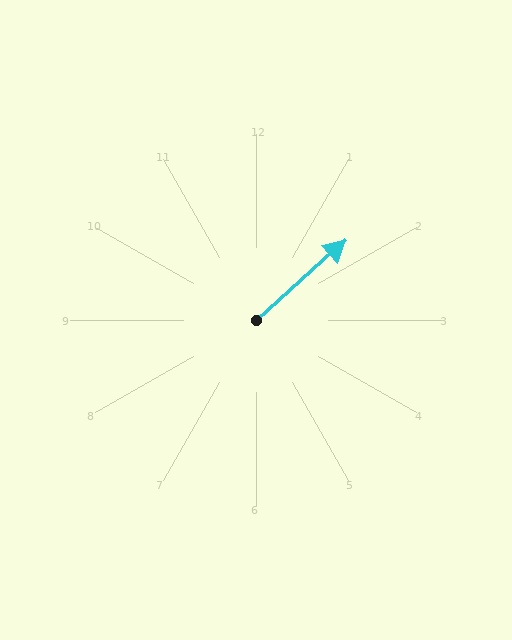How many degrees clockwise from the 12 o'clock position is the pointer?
Approximately 48 degrees.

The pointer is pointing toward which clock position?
Roughly 2 o'clock.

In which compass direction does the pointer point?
Northeast.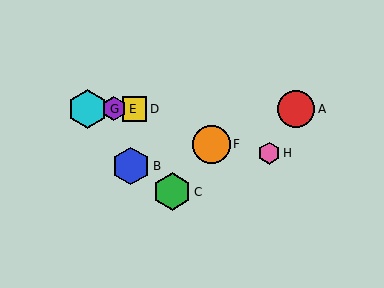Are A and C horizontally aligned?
No, A is at y≈109 and C is at y≈192.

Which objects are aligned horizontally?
Objects A, D, E, G are aligned horizontally.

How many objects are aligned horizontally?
4 objects (A, D, E, G) are aligned horizontally.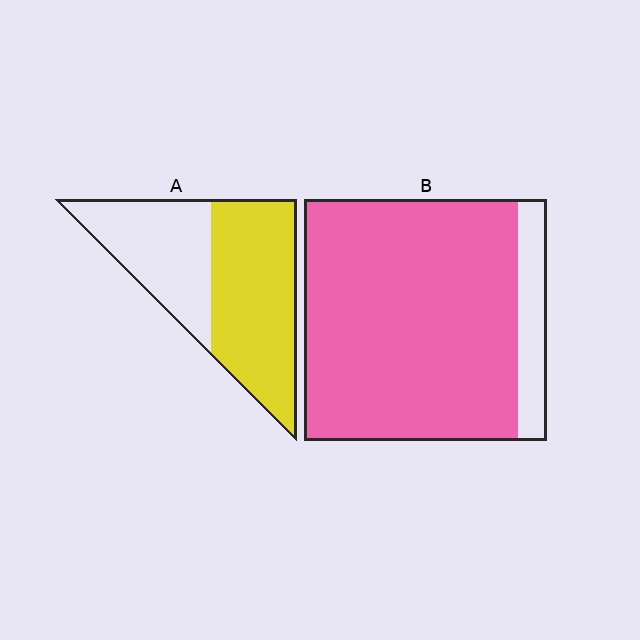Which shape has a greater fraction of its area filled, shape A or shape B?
Shape B.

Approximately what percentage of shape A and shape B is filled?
A is approximately 60% and B is approximately 90%.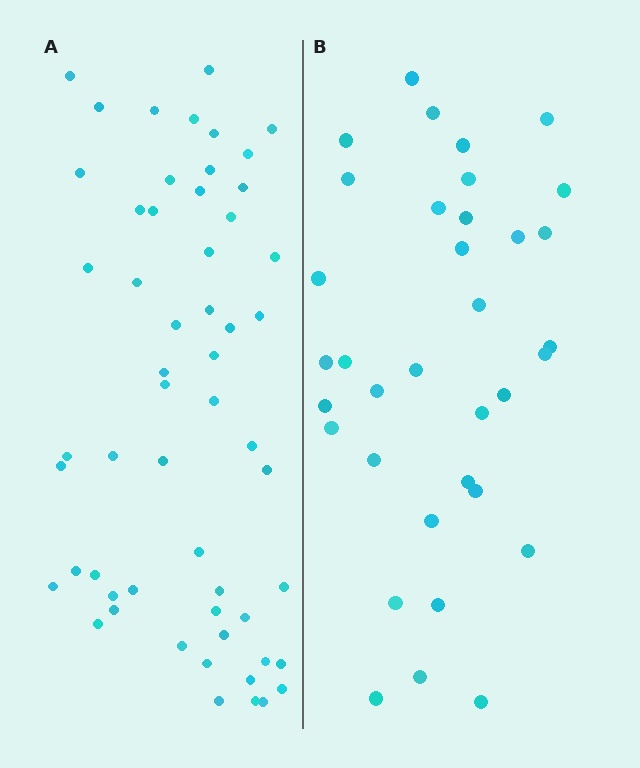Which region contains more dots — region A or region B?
Region A (the left region) has more dots.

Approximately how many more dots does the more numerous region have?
Region A has approximately 20 more dots than region B.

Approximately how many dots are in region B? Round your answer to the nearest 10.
About 40 dots. (The exact count is 35, which rounds to 40.)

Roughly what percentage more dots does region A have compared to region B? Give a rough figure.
About 60% more.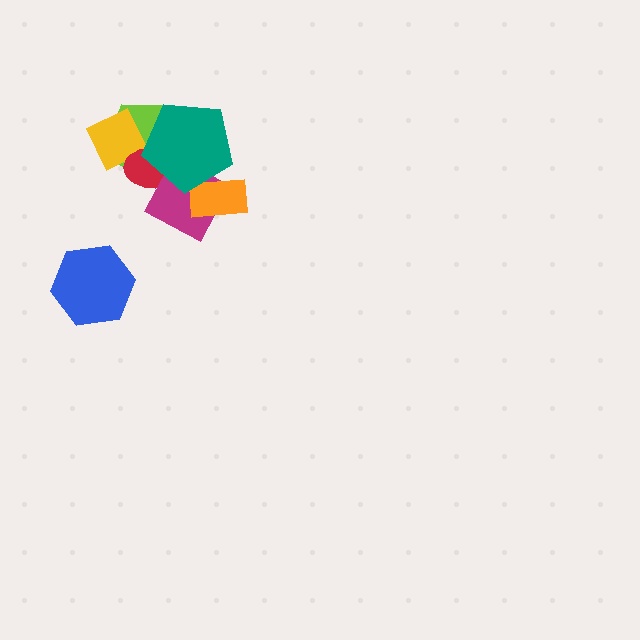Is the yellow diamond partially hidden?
Yes, it is partially covered by another shape.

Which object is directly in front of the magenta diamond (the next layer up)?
The orange rectangle is directly in front of the magenta diamond.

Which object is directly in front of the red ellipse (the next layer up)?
The magenta diamond is directly in front of the red ellipse.